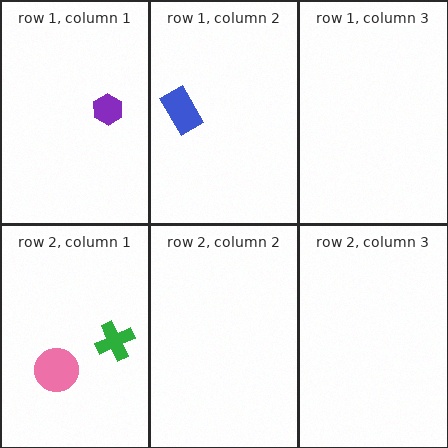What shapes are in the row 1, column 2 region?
The blue rectangle.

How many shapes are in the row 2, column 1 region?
2.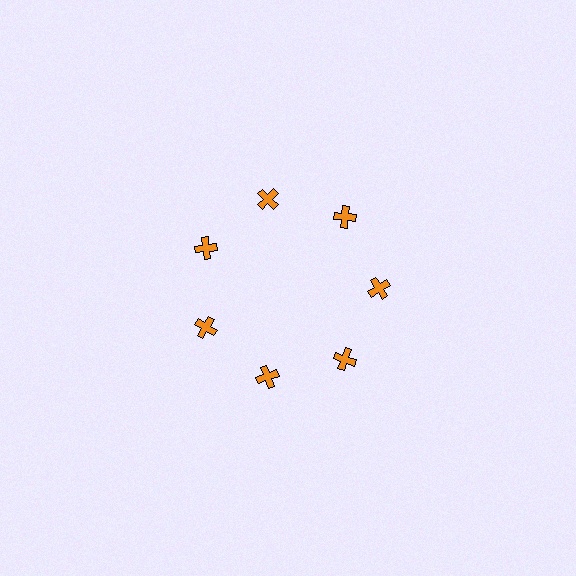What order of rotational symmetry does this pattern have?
This pattern has 7-fold rotational symmetry.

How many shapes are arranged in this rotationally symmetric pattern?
There are 7 shapes, arranged in 7 groups of 1.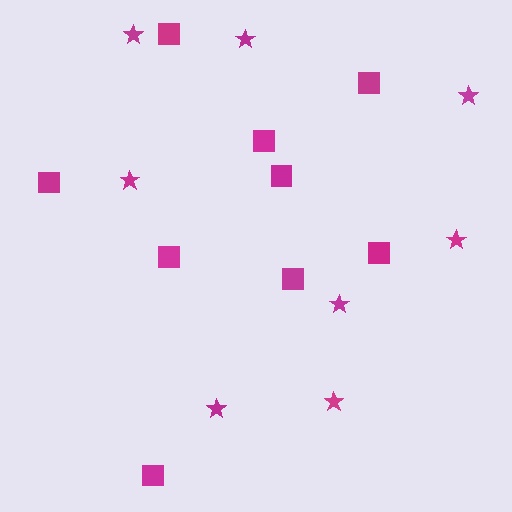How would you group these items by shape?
There are 2 groups: one group of squares (9) and one group of stars (8).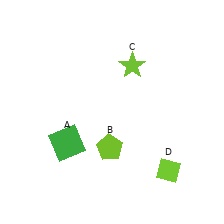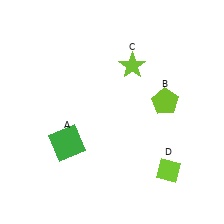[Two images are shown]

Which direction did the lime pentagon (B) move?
The lime pentagon (B) moved right.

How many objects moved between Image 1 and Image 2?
1 object moved between the two images.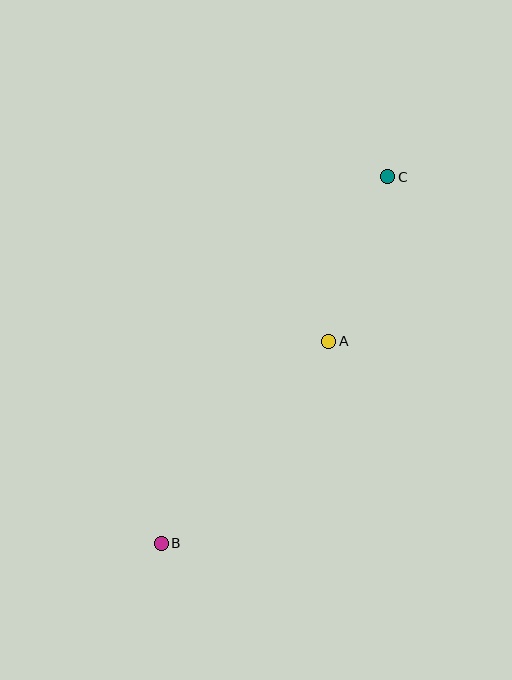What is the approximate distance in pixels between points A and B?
The distance between A and B is approximately 262 pixels.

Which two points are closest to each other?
Points A and C are closest to each other.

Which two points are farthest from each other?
Points B and C are farthest from each other.